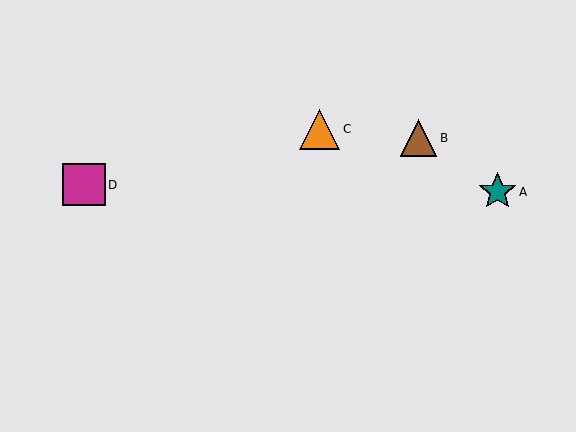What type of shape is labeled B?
Shape B is a brown triangle.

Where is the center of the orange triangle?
The center of the orange triangle is at (320, 129).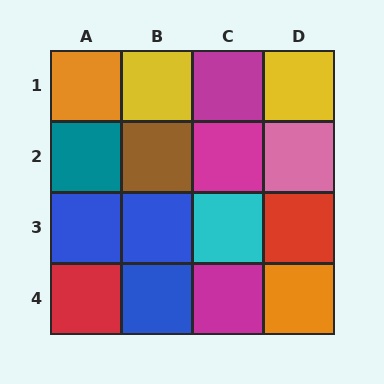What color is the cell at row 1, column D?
Yellow.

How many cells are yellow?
2 cells are yellow.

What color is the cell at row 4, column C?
Magenta.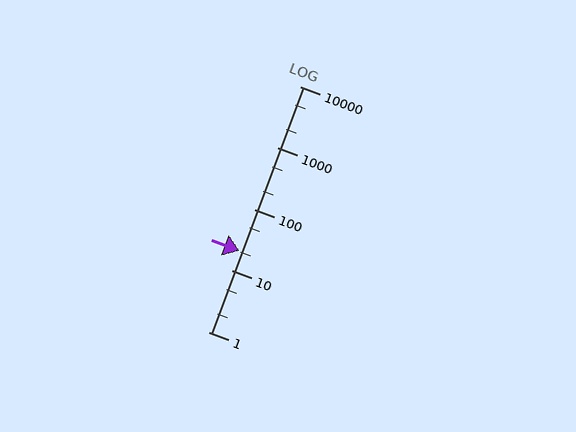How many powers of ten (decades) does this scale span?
The scale spans 4 decades, from 1 to 10000.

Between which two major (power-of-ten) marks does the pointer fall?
The pointer is between 10 and 100.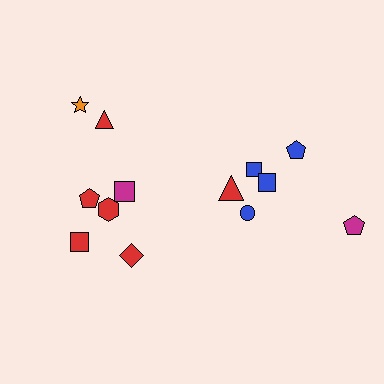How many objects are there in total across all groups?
There are 13 objects.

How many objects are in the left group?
There are 8 objects.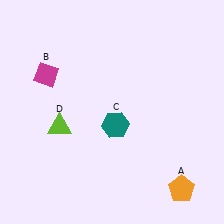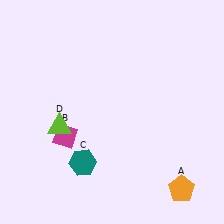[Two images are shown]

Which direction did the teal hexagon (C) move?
The teal hexagon (C) moved down.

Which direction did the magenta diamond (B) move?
The magenta diamond (B) moved down.